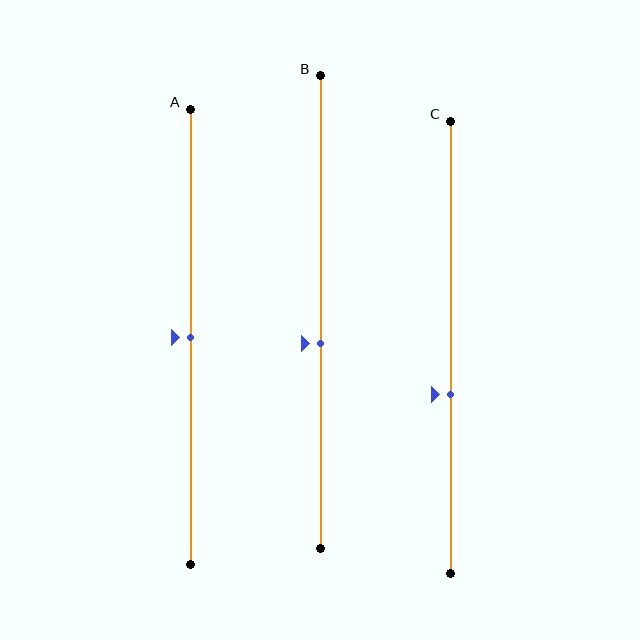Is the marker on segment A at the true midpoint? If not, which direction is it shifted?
Yes, the marker on segment A is at the true midpoint.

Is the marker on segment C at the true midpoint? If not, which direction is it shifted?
No, the marker on segment C is shifted downward by about 10% of the segment length.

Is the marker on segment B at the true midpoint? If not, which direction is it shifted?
No, the marker on segment B is shifted downward by about 7% of the segment length.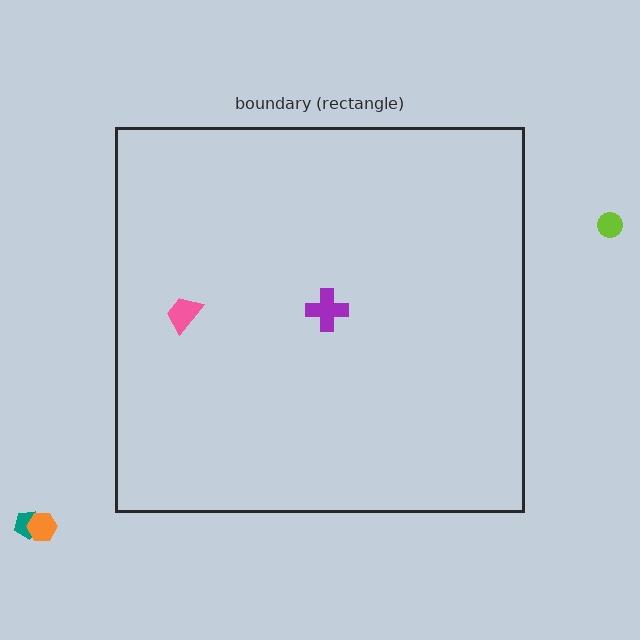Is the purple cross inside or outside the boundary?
Inside.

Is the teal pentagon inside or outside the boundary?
Outside.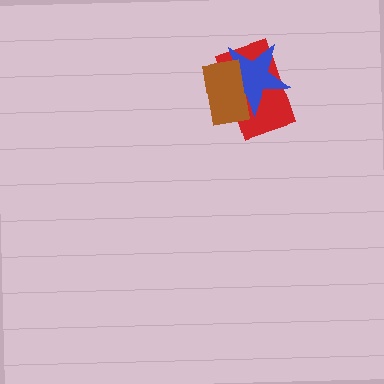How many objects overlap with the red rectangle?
2 objects overlap with the red rectangle.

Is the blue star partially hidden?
Yes, it is partially covered by another shape.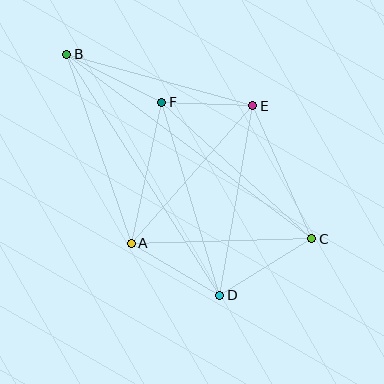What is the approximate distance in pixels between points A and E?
The distance between A and E is approximately 183 pixels.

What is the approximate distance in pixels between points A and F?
The distance between A and F is approximately 144 pixels.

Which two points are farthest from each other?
Points B and C are farthest from each other.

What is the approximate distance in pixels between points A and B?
The distance between A and B is approximately 200 pixels.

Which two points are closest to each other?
Points E and F are closest to each other.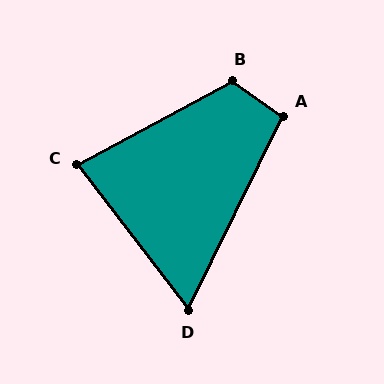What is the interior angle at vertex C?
Approximately 81 degrees (acute).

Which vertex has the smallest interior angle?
D, at approximately 64 degrees.